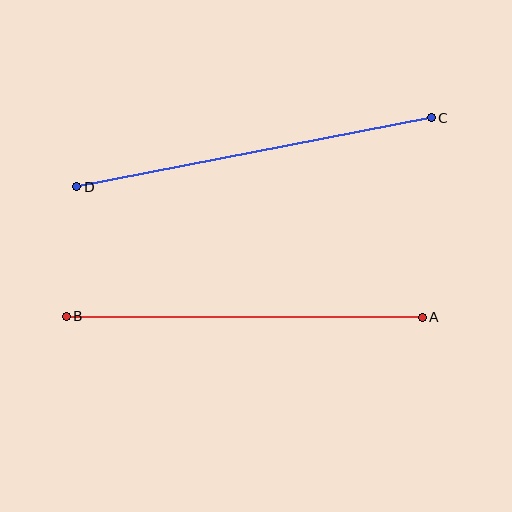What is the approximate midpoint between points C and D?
The midpoint is at approximately (254, 152) pixels.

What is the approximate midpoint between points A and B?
The midpoint is at approximately (244, 317) pixels.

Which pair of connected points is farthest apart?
Points C and D are farthest apart.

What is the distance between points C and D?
The distance is approximately 361 pixels.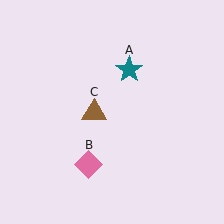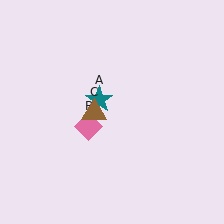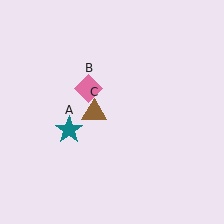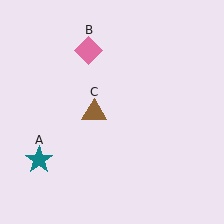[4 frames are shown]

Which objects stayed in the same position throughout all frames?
Brown triangle (object C) remained stationary.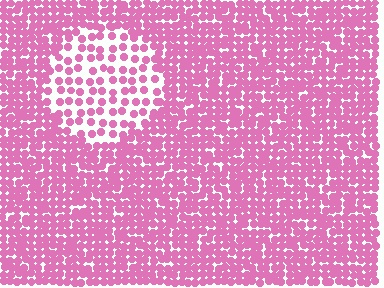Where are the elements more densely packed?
The elements are more densely packed outside the circle boundary.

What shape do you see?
I see a circle.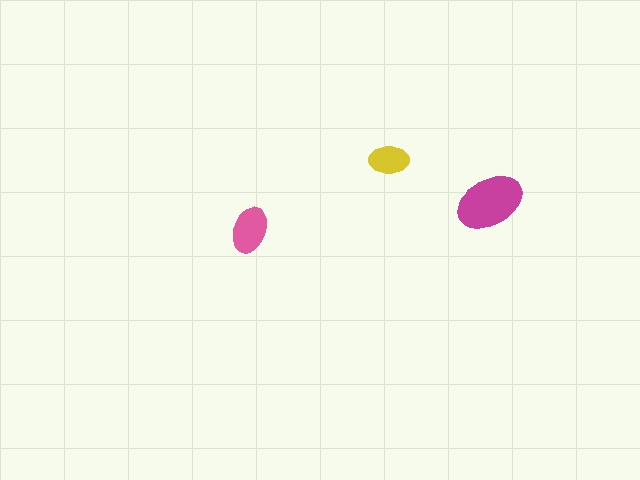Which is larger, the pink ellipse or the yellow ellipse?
The pink one.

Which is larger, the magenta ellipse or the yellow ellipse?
The magenta one.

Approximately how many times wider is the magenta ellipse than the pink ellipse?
About 1.5 times wider.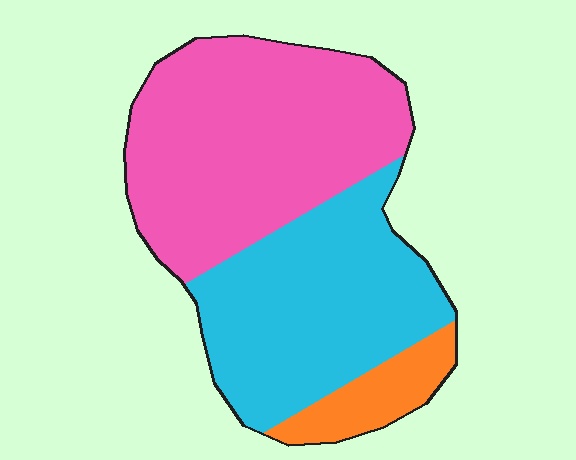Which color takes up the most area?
Pink, at roughly 50%.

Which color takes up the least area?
Orange, at roughly 10%.